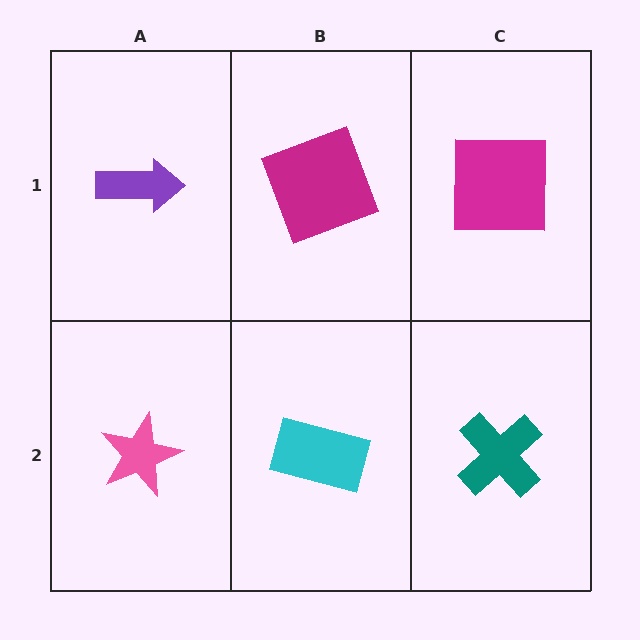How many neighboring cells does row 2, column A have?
2.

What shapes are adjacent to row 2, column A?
A purple arrow (row 1, column A), a cyan rectangle (row 2, column B).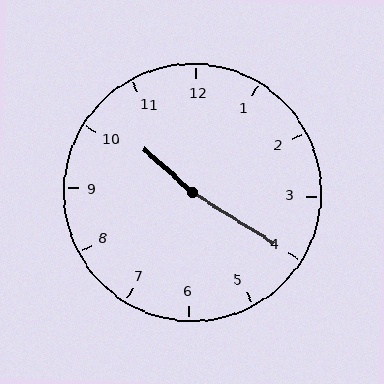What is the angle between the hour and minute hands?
Approximately 170 degrees.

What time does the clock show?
10:20.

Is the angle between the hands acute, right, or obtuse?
It is obtuse.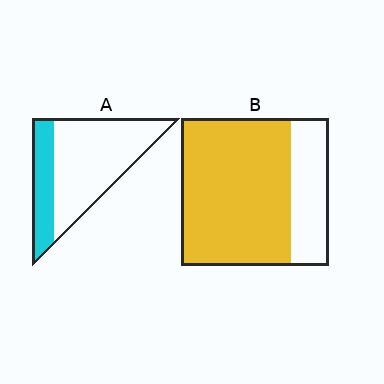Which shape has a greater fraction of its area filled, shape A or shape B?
Shape B.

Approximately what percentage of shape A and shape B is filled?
A is approximately 25% and B is approximately 75%.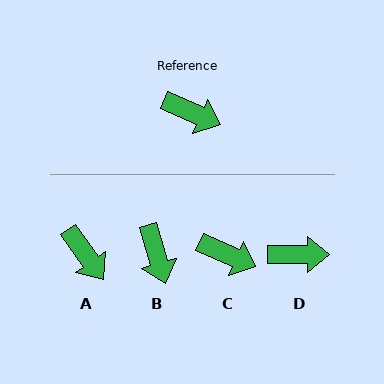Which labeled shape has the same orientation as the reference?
C.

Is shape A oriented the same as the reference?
No, it is off by about 31 degrees.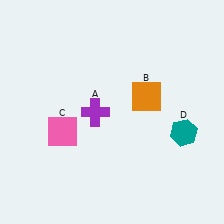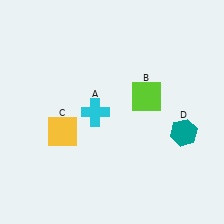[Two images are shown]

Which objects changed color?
A changed from purple to cyan. B changed from orange to lime. C changed from pink to yellow.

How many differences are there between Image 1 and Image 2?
There are 3 differences between the two images.